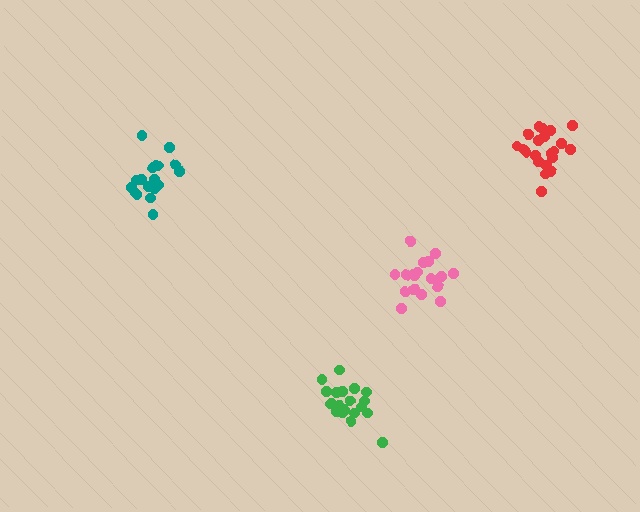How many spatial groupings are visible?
There are 4 spatial groupings.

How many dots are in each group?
Group 1: 20 dots, Group 2: 19 dots, Group 3: 21 dots, Group 4: 21 dots (81 total).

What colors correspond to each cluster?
The clusters are colored: pink, teal, green, red.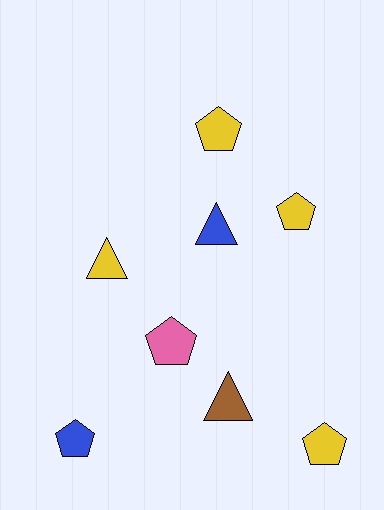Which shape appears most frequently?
Pentagon, with 5 objects.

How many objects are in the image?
There are 8 objects.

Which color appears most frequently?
Yellow, with 4 objects.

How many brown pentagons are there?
There are no brown pentagons.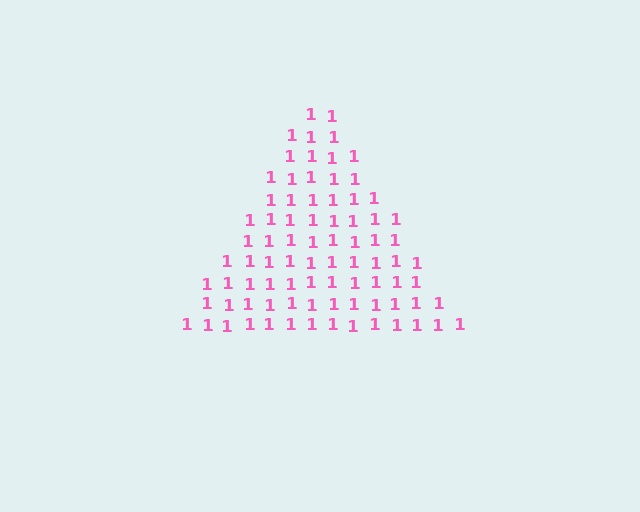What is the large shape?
The large shape is a triangle.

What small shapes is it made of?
It is made of small digit 1's.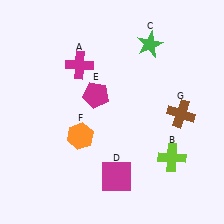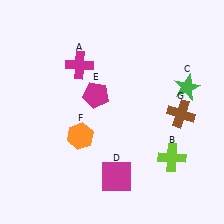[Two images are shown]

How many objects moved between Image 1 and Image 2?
1 object moved between the two images.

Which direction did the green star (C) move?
The green star (C) moved down.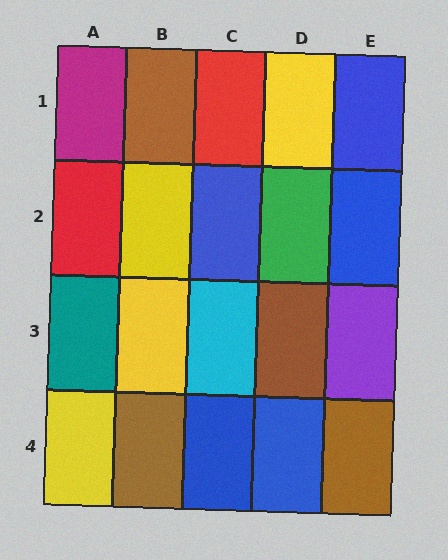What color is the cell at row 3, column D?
Brown.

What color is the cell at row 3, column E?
Purple.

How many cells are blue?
5 cells are blue.